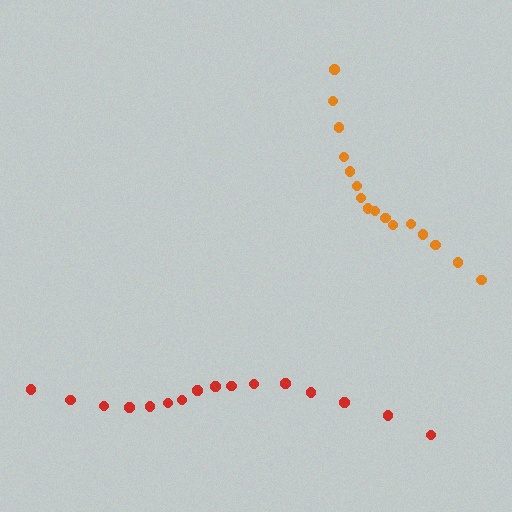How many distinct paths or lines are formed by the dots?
There are 2 distinct paths.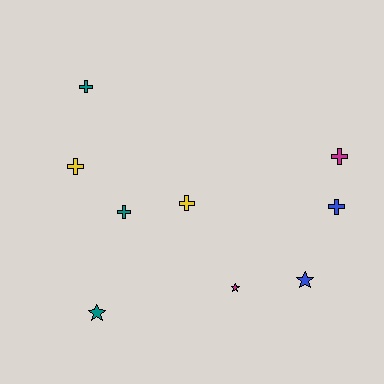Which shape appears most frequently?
Cross, with 6 objects.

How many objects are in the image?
There are 9 objects.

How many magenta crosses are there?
There is 1 magenta cross.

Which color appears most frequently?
Teal, with 3 objects.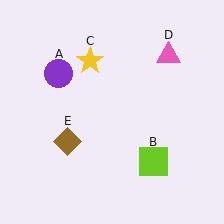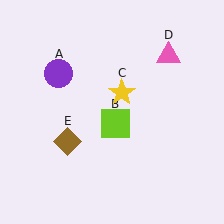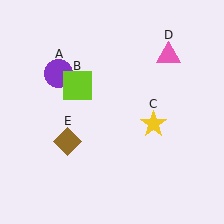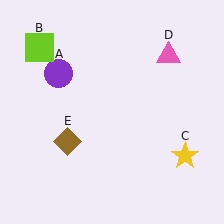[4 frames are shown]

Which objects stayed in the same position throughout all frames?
Purple circle (object A) and pink triangle (object D) and brown diamond (object E) remained stationary.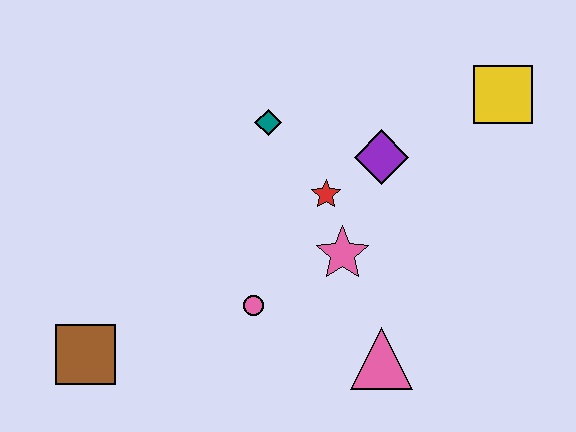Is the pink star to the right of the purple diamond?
No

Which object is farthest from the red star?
The brown square is farthest from the red star.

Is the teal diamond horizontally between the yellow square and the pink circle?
Yes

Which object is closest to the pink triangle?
The pink star is closest to the pink triangle.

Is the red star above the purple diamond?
No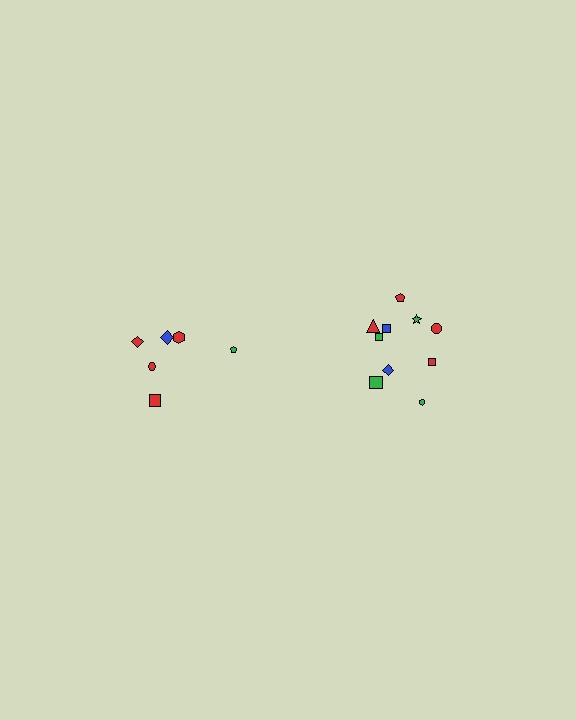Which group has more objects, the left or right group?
The right group.